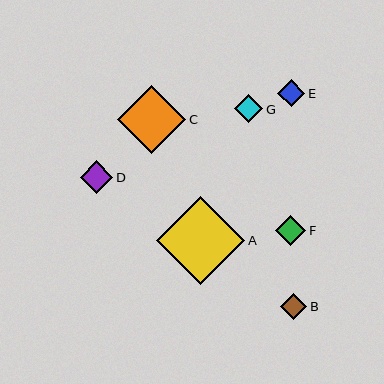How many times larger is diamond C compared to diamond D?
Diamond C is approximately 2.1 times the size of diamond D.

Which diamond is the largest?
Diamond A is the largest with a size of approximately 88 pixels.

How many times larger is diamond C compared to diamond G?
Diamond C is approximately 2.4 times the size of diamond G.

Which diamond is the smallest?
Diamond B is the smallest with a size of approximately 26 pixels.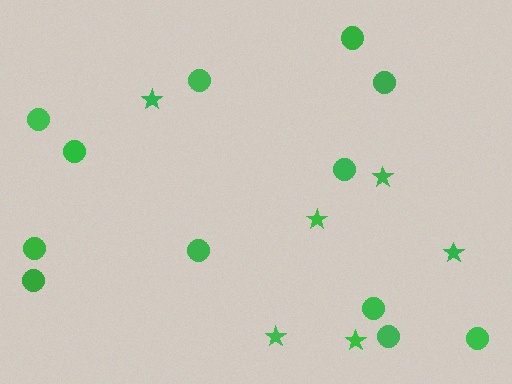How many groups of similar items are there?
There are 2 groups: one group of circles (12) and one group of stars (6).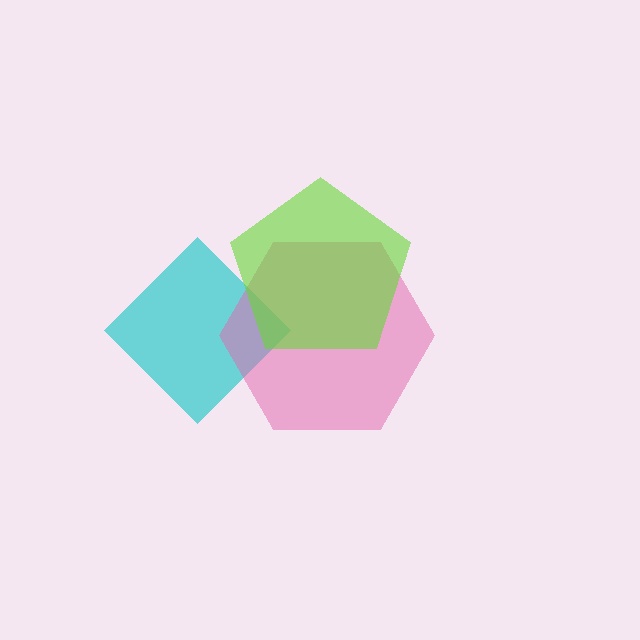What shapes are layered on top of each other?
The layered shapes are: a cyan diamond, a pink hexagon, a lime pentagon.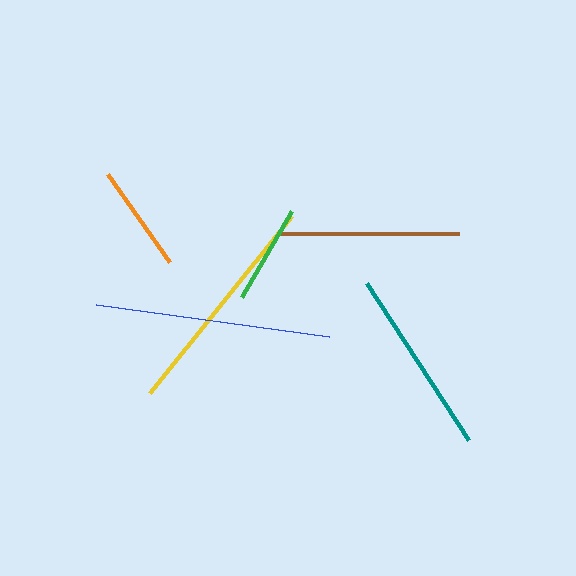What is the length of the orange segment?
The orange segment is approximately 108 pixels long.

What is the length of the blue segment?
The blue segment is approximately 235 pixels long.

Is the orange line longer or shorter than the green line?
The orange line is longer than the green line.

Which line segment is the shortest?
The green line is the shortest at approximately 100 pixels.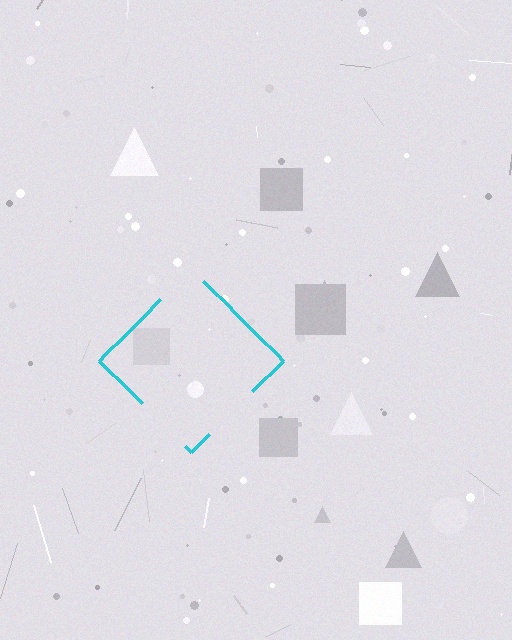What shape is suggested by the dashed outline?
The dashed outline suggests a diamond.